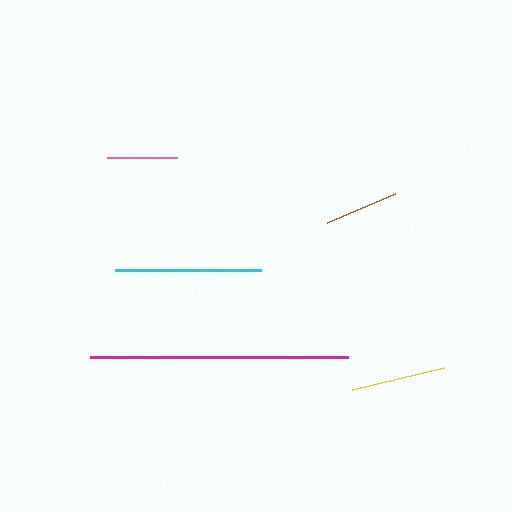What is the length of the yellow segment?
The yellow segment is approximately 94 pixels long.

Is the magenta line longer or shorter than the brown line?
The magenta line is longer than the brown line.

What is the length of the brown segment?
The brown segment is approximately 75 pixels long.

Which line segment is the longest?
The magenta line is the longest at approximately 258 pixels.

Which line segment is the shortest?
The pink line is the shortest at approximately 70 pixels.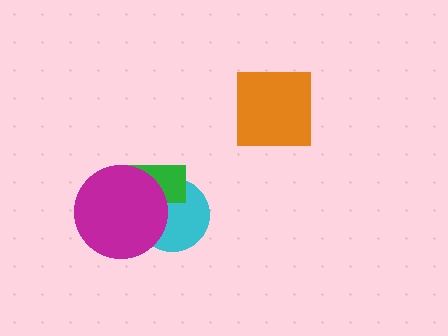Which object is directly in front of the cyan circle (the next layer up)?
The green rectangle is directly in front of the cyan circle.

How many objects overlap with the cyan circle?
2 objects overlap with the cyan circle.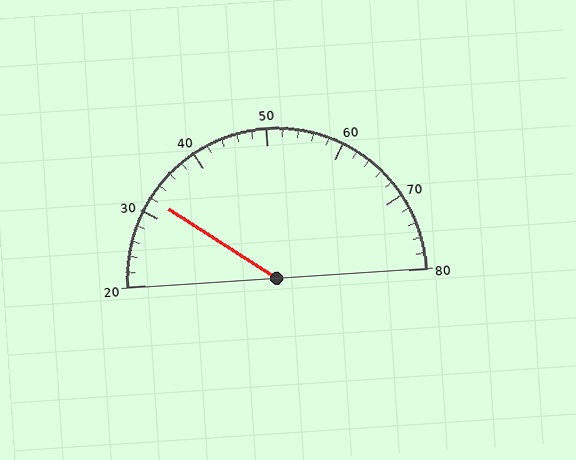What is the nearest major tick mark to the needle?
The nearest major tick mark is 30.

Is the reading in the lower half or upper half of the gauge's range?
The reading is in the lower half of the range (20 to 80).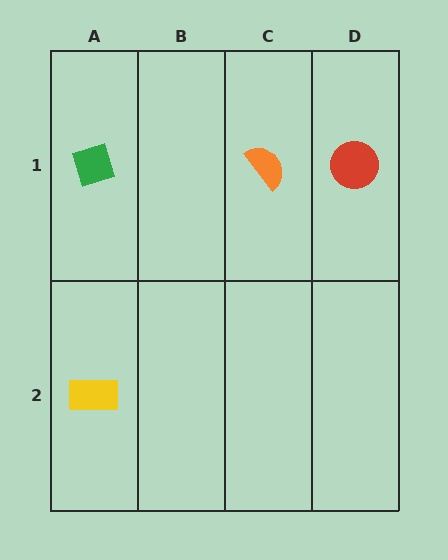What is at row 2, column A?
A yellow rectangle.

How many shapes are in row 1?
3 shapes.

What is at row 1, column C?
An orange semicircle.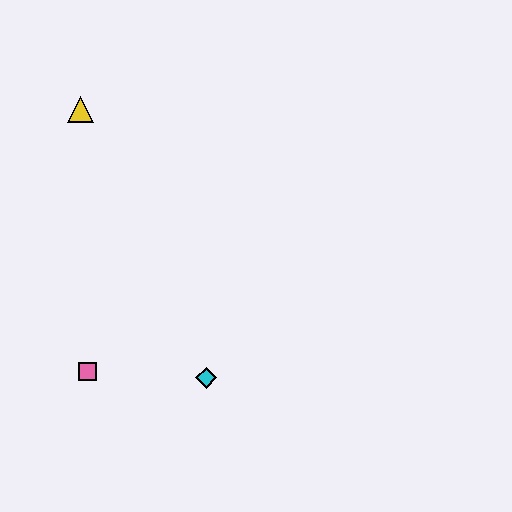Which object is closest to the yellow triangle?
The pink square is closest to the yellow triangle.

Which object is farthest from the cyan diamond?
The yellow triangle is farthest from the cyan diamond.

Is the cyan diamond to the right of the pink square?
Yes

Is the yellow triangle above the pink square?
Yes